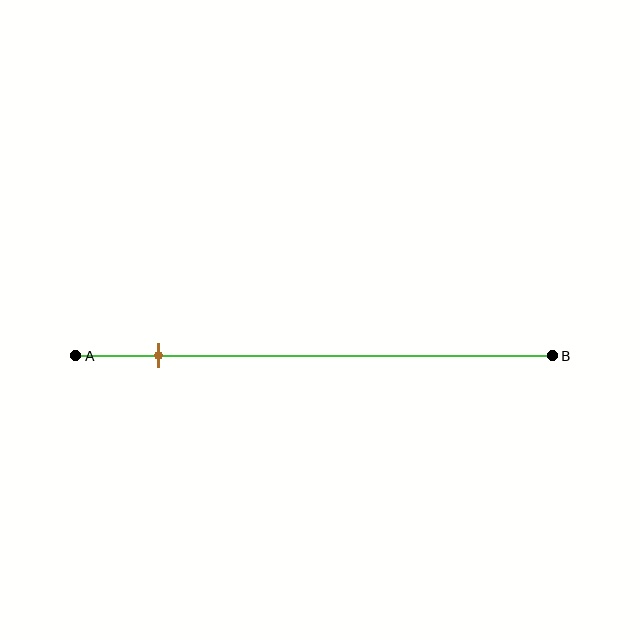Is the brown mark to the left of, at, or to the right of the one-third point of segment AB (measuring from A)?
The brown mark is to the left of the one-third point of segment AB.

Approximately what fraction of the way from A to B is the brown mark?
The brown mark is approximately 15% of the way from A to B.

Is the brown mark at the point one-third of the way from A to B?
No, the mark is at about 15% from A, not at the 33% one-third point.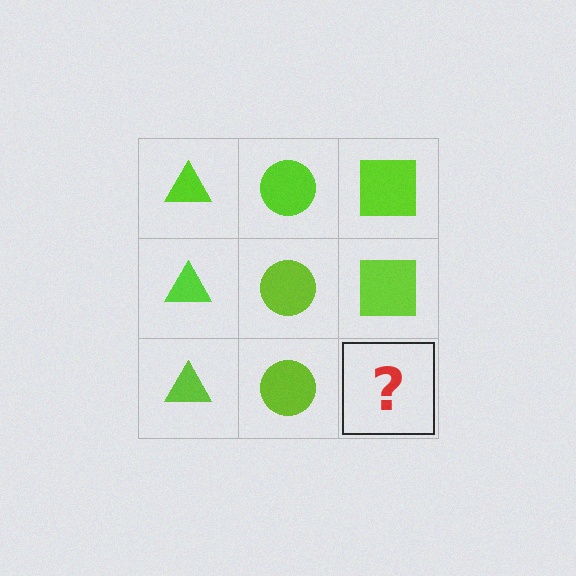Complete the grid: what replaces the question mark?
The question mark should be replaced with a lime square.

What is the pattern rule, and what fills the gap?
The rule is that each column has a consistent shape. The gap should be filled with a lime square.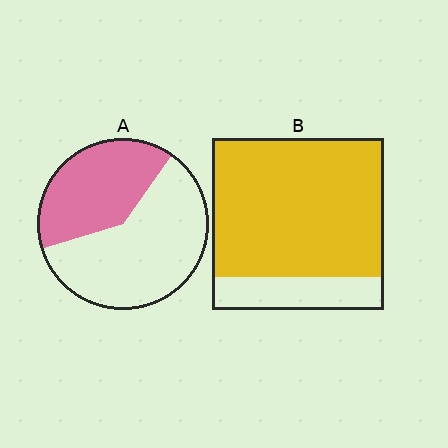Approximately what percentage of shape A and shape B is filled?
A is approximately 40% and B is approximately 80%.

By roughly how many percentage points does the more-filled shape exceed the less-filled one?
By roughly 40 percentage points (B over A).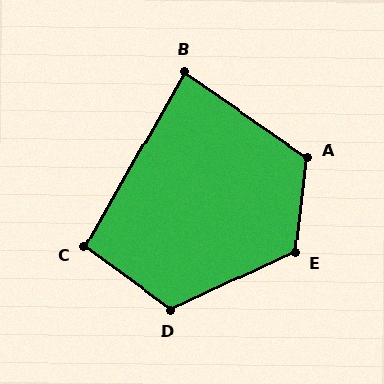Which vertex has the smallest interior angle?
B, at approximately 85 degrees.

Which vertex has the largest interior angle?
E, at approximately 122 degrees.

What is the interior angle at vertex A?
Approximately 118 degrees (obtuse).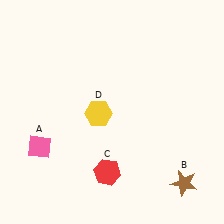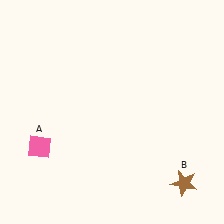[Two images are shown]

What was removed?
The yellow hexagon (D), the red hexagon (C) were removed in Image 2.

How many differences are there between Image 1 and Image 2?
There are 2 differences between the two images.